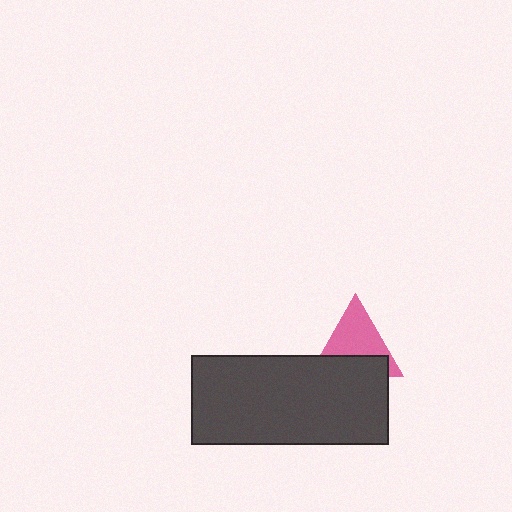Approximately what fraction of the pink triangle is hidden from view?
Roughly 40% of the pink triangle is hidden behind the dark gray rectangle.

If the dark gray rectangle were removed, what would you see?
You would see the complete pink triangle.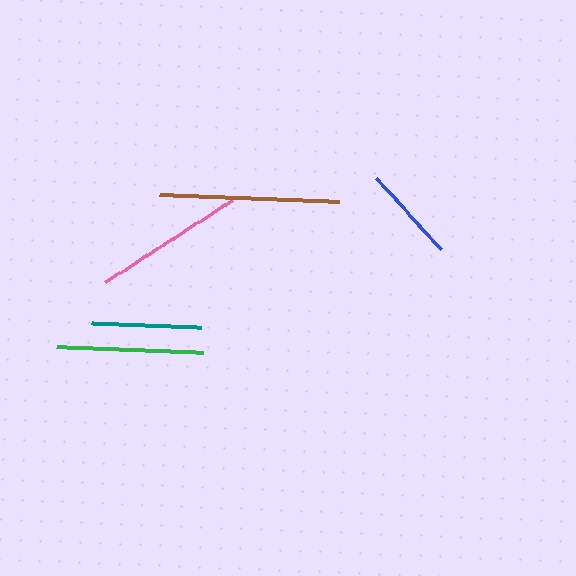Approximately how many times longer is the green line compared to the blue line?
The green line is approximately 1.5 times the length of the blue line.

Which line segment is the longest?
The brown line is the longest at approximately 180 pixels.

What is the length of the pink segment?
The pink segment is approximately 150 pixels long.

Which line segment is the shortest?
The blue line is the shortest at approximately 96 pixels.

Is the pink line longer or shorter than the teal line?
The pink line is longer than the teal line.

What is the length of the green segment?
The green segment is approximately 147 pixels long.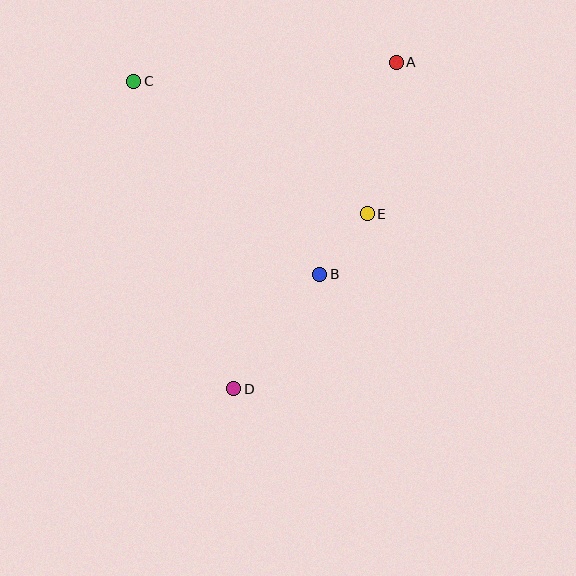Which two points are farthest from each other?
Points A and D are farthest from each other.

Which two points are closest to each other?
Points B and E are closest to each other.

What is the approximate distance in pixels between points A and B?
The distance between A and B is approximately 225 pixels.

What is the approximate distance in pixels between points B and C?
The distance between B and C is approximately 268 pixels.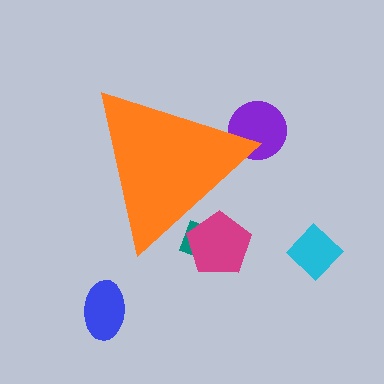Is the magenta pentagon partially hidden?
Yes, the magenta pentagon is partially hidden behind the orange triangle.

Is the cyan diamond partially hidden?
No, the cyan diamond is fully visible.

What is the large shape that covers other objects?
An orange triangle.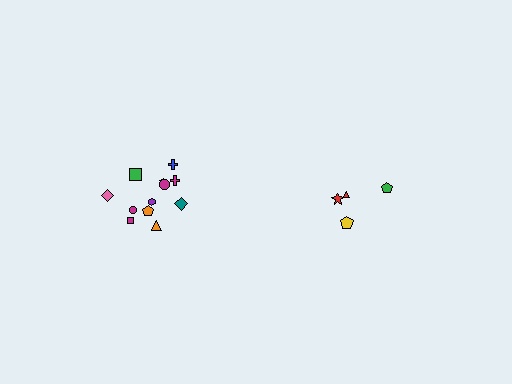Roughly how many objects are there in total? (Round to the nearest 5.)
Roughly 15 objects in total.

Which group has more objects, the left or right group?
The left group.